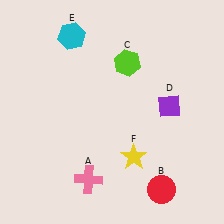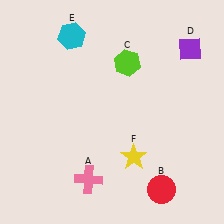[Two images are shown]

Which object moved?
The purple diamond (D) moved up.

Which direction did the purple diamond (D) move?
The purple diamond (D) moved up.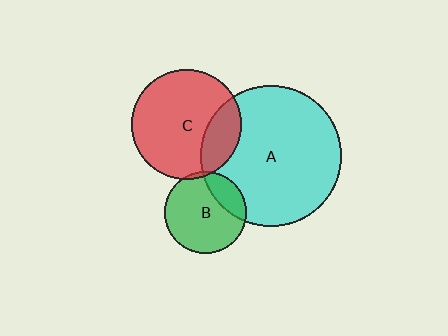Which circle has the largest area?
Circle A (cyan).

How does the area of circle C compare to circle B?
Approximately 1.8 times.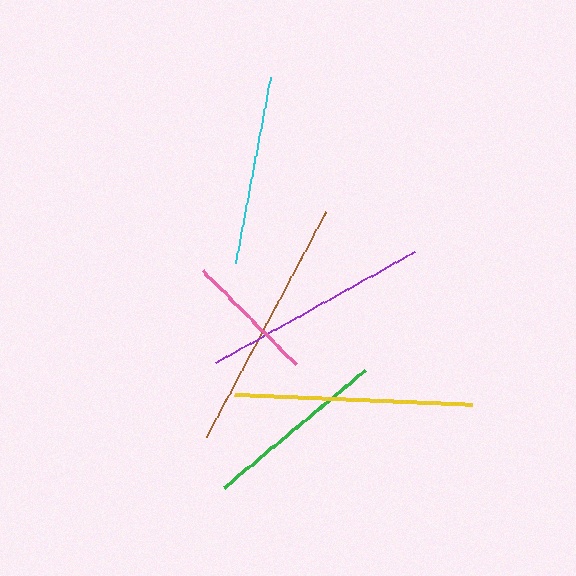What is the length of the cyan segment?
The cyan segment is approximately 190 pixels long.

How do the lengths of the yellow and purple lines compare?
The yellow and purple lines are approximately the same length.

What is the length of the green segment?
The green segment is approximately 184 pixels long.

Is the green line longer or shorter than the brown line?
The brown line is longer than the green line.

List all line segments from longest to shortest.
From longest to shortest: brown, yellow, purple, cyan, green, pink.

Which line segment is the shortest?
The pink line is the shortest at approximately 132 pixels.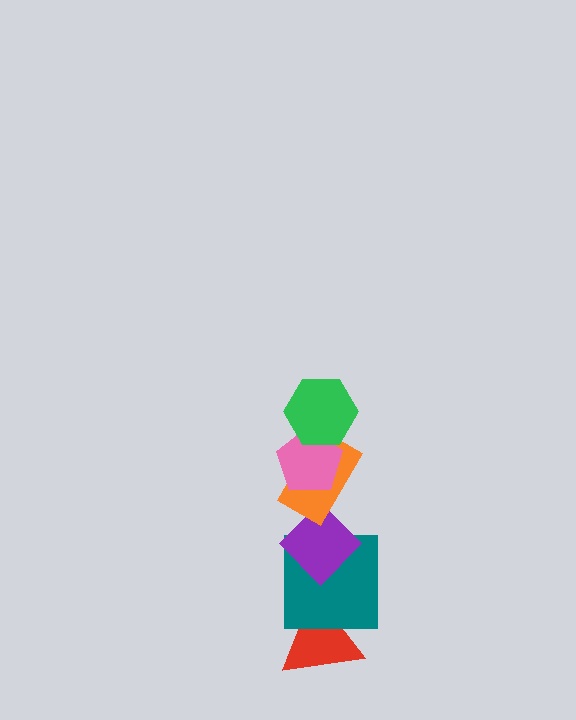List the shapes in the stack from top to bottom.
From top to bottom: the green hexagon, the pink pentagon, the orange rectangle, the purple diamond, the teal square, the red triangle.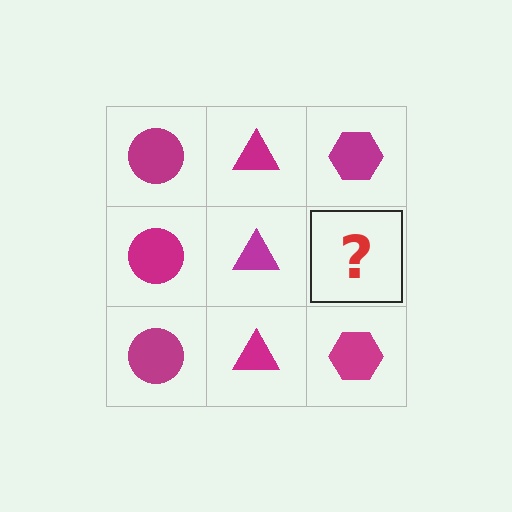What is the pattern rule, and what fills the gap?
The rule is that each column has a consistent shape. The gap should be filled with a magenta hexagon.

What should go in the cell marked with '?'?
The missing cell should contain a magenta hexagon.